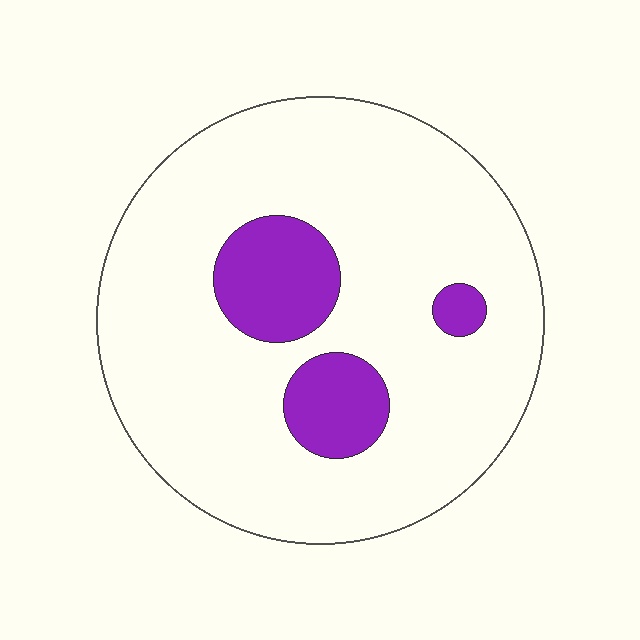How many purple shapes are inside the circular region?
3.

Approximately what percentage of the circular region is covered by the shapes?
Approximately 15%.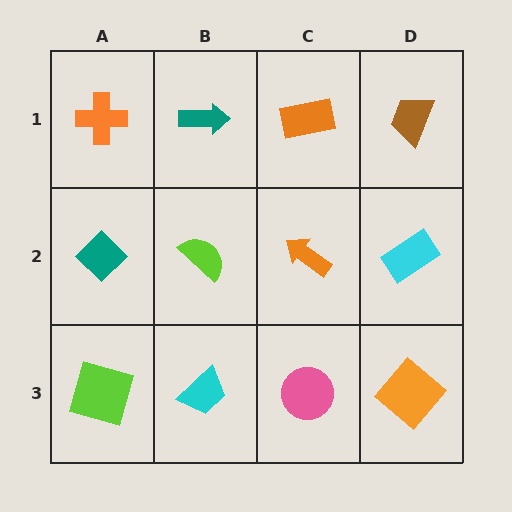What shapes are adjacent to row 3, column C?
An orange arrow (row 2, column C), a cyan trapezoid (row 3, column B), an orange diamond (row 3, column D).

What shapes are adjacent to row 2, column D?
A brown trapezoid (row 1, column D), an orange diamond (row 3, column D), an orange arrow (row 2, column C).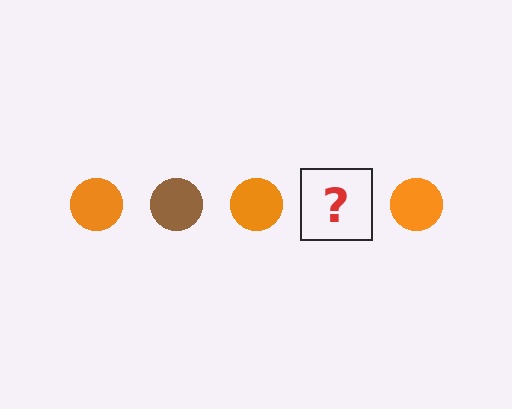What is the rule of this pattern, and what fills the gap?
The rule is that the pattern cycles through orange, brown circles. The gap should be filled with a brown circle.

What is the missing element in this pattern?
The missing element is a brown circle.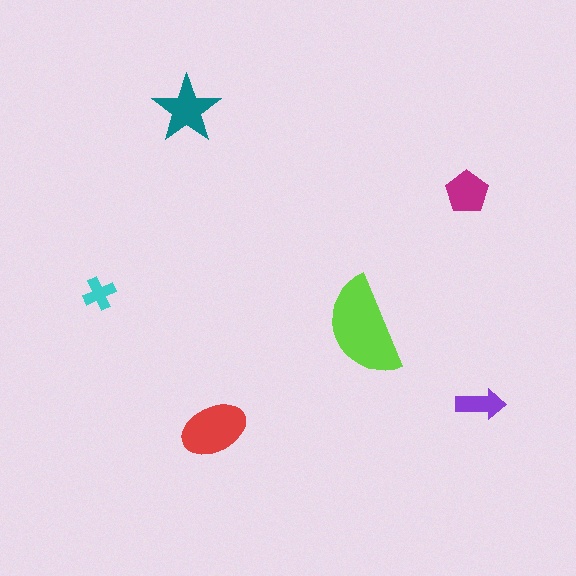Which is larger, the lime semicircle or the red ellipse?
The lime semicircle.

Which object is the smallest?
The cyan cross.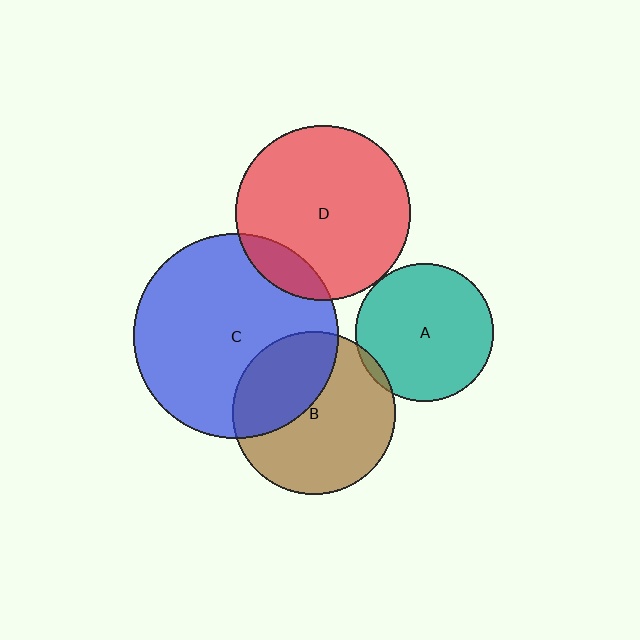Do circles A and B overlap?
Yes.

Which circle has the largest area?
Circle C (blue).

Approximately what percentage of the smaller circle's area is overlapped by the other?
Approximately 5%.